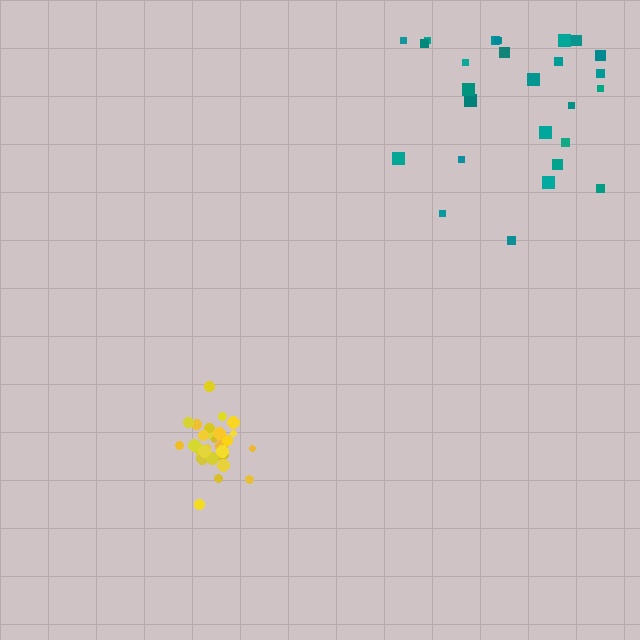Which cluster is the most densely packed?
Yellow.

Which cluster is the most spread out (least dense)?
Teal.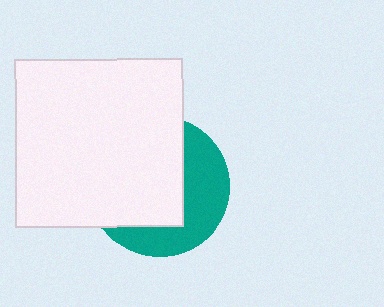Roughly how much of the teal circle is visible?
A small part of it is visible (roughly 40%).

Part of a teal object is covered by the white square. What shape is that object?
It is a circle.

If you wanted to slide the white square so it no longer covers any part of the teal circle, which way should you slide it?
Slide it toward the upper-left — that is the most direct way to separate the two shapes.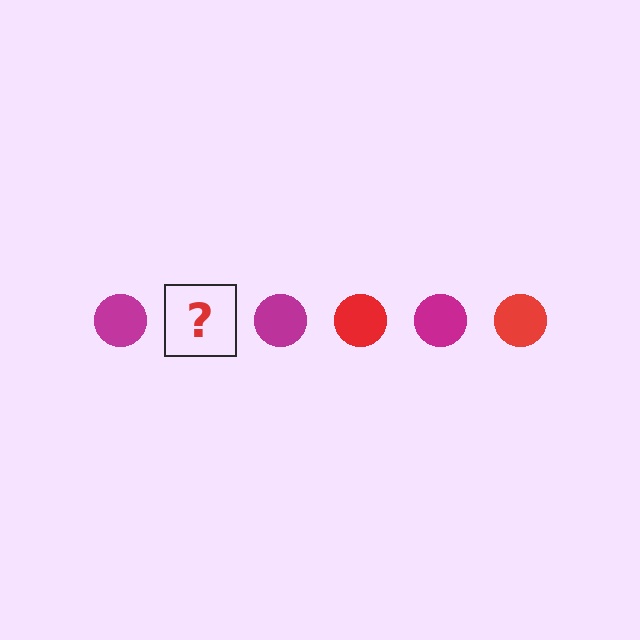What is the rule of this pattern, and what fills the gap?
The rule is that the pattern cycles through magenta, red circles. The gap should be filled with a red circle.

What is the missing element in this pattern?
The missing element is a red circle.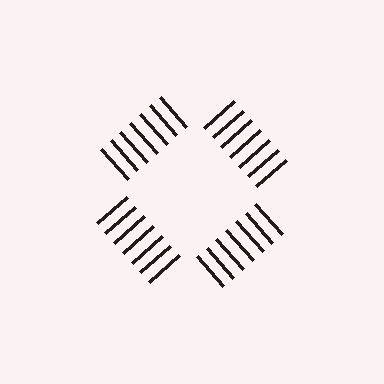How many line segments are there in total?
28 — 7 along each of the 4 edges.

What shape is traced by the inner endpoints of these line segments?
An illusory square — the line segments terminate on its edges but no continuous stroke is drawn.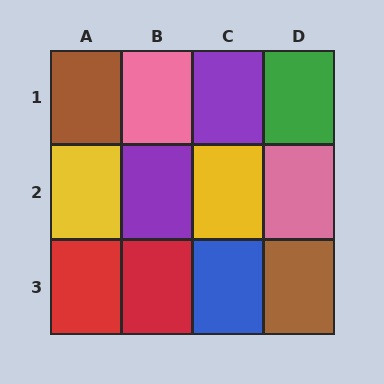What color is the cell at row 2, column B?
Purple.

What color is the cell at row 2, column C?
Yellow.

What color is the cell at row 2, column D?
Pink.